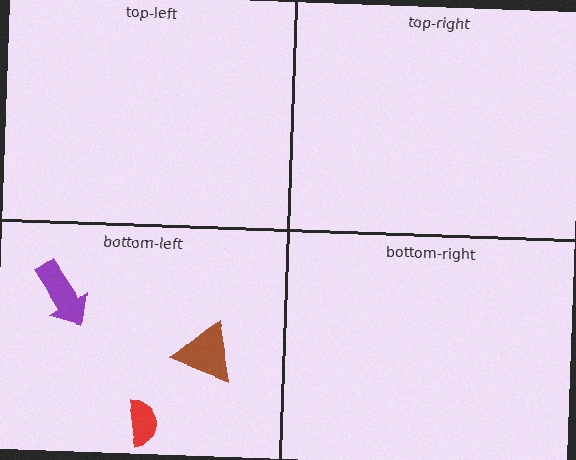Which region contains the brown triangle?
The bottom-left region.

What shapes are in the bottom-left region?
The red semicircle, the brown triangle, the purple arrow.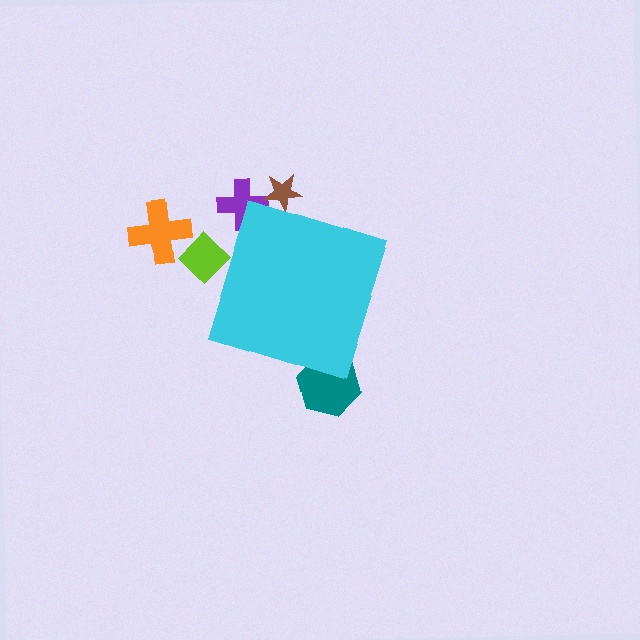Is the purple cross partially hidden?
Yes, the purple cross is partially hidden behind the cyan diamond.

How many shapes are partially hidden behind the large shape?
4 shapes are partially hidden.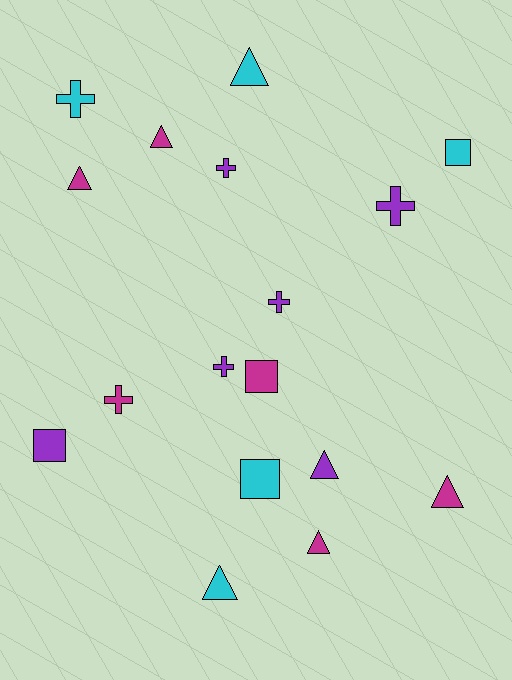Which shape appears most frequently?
Triangle, with 7 objects.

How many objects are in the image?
There are 17 objects.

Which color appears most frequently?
Magenta, with 6 objects.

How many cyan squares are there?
There are 2 cyan squares.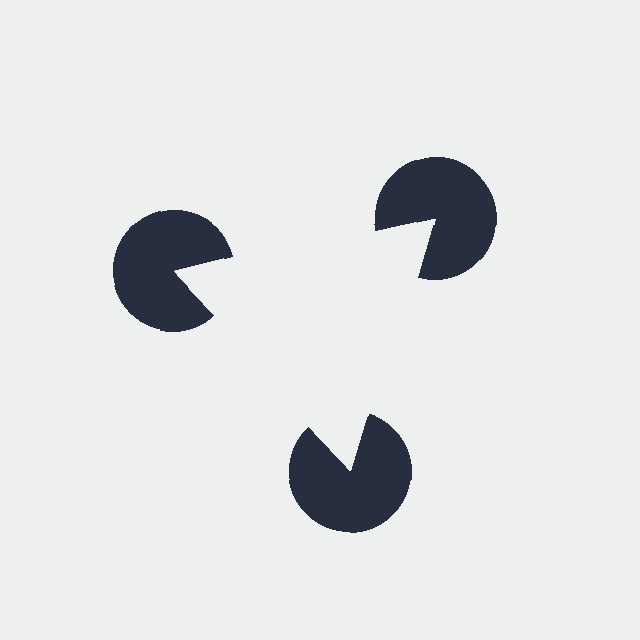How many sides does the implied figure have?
3 sides.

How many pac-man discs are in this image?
There are 3 — one at each vertex of the illusory triangle.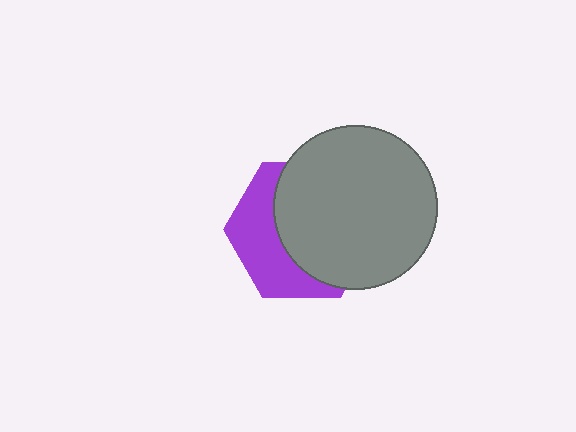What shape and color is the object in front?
The object in front is a gray circle.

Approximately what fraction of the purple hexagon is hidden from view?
Roughly 61% of the purple hexagon is hidden behind the gray circle.